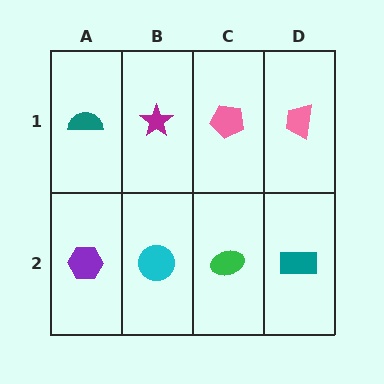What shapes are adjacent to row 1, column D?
A teal rectangle (row 2, column D), a pink pentagon (row 1, column C).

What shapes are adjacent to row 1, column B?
A cyan circle (row 2, column B), a teal semicircle (row 1, column A), a pink pentagon (row 1, column C).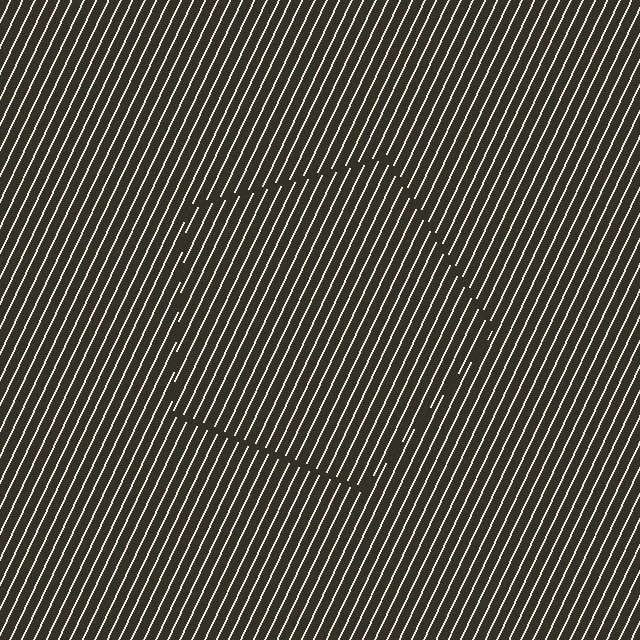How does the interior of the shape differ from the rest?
The interior of the shape contains the same grating, shifted by half a period — the contour is defined by the phase discontinuity where line-ends from the inner and outer gratings abut.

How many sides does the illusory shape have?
5 sides — the line-ends trace a pentagon.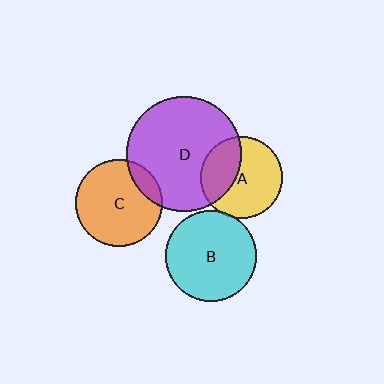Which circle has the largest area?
Circle D (purple).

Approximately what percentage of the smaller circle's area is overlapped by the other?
Approximately 15%.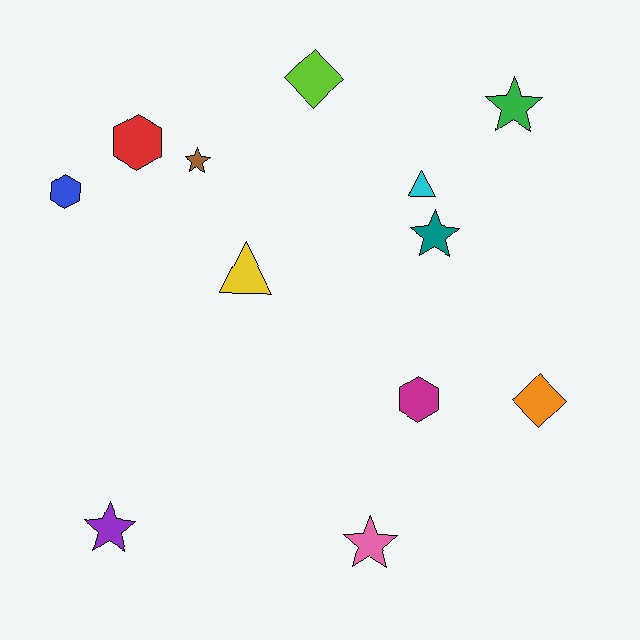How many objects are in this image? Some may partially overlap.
There are 12 objects.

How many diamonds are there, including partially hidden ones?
There are 2 diamonds.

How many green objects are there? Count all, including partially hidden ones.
There is 1 green object.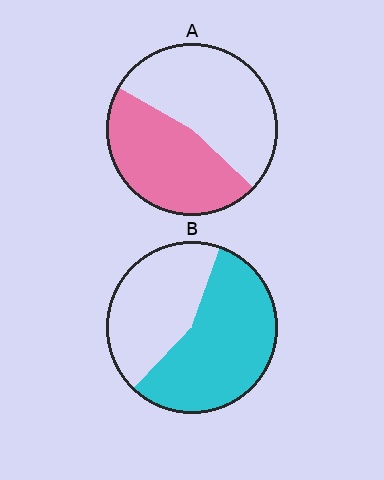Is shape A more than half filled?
Roughly half.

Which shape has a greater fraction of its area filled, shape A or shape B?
Shape B.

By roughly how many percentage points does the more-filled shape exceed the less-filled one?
By roughly 10 percentage points (B over A).